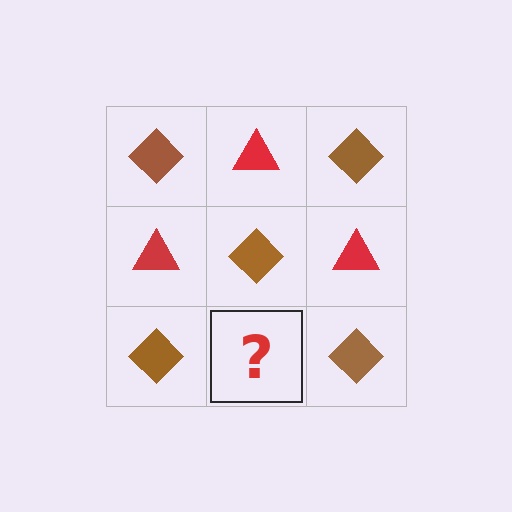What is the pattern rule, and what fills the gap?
The rule is that it alternates brown diamond and red triangle in a checkerboard pattern. The gap should be filled with a red triangle.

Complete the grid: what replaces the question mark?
The question mark should be replaced with a red triangle.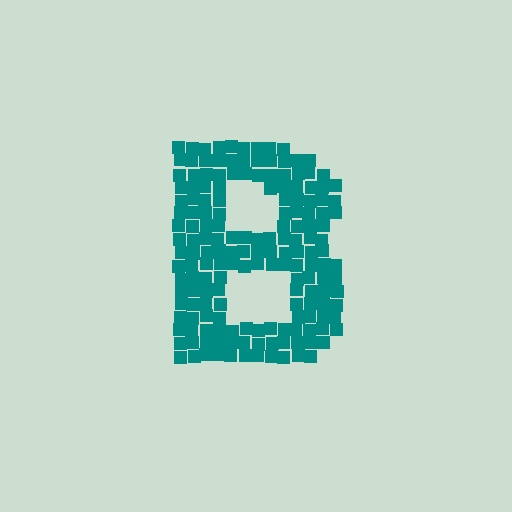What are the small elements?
The small elements are squares.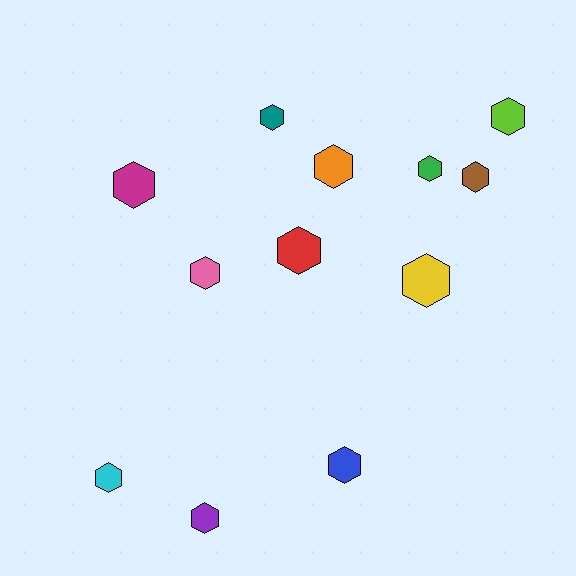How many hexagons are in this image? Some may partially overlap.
There are 12 hexagons.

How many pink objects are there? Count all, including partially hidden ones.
There is 1 pink object.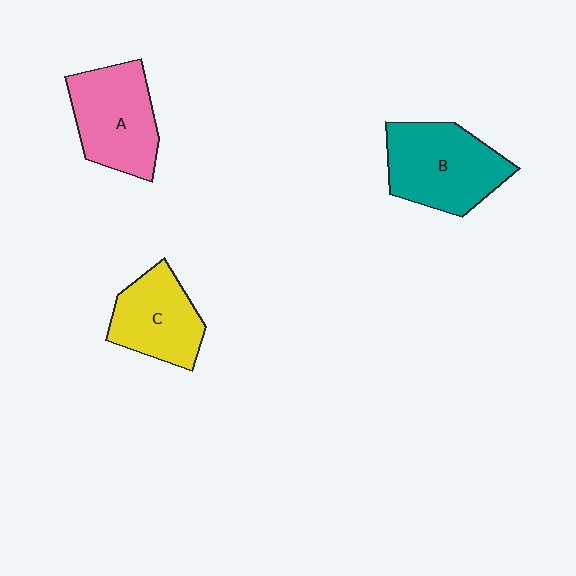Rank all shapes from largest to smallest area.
From largest to smallest: B (teal), A (pink), C (yellow).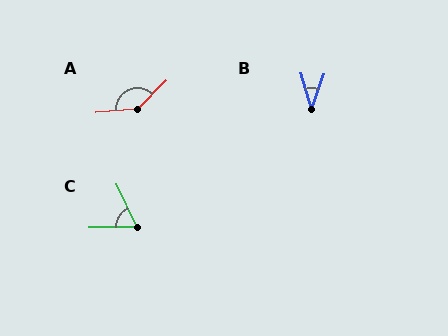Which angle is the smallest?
B, at approximately 35 degrees.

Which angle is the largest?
A, at approximately 140 degrees.